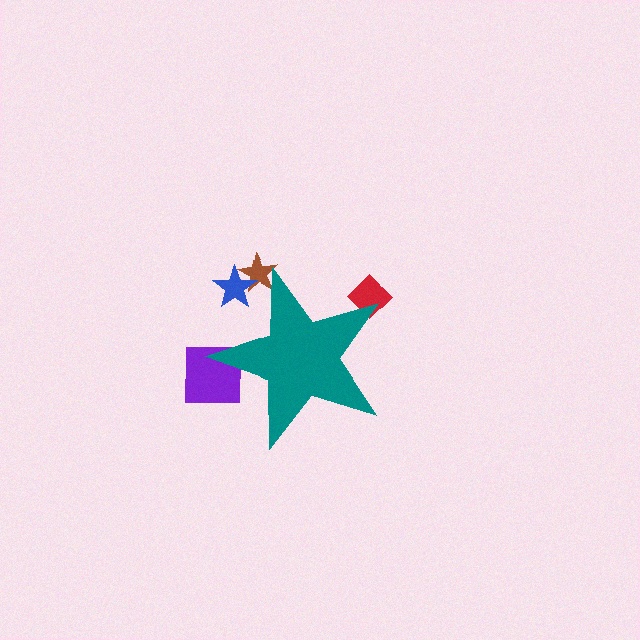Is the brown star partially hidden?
Yes, the brown star is partially hidden behind the teal star.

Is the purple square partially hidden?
Yes, the purple square is partially hidden behind the teal star.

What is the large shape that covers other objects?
A teal star.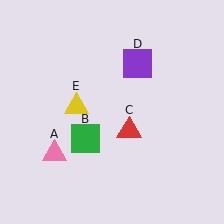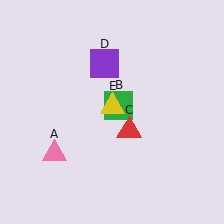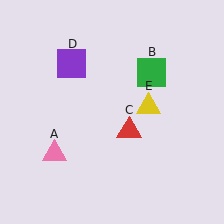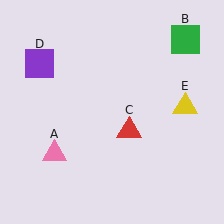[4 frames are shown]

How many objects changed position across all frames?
3 objects changed position: green square (object B), purple square (object D), yellow triangle (object E).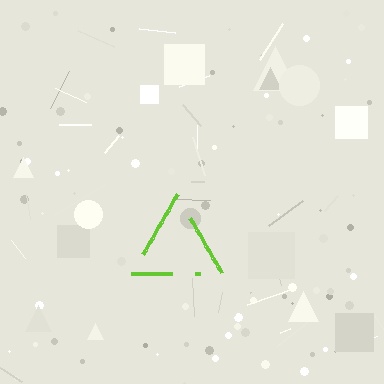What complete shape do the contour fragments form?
The contour fragments form a triangle.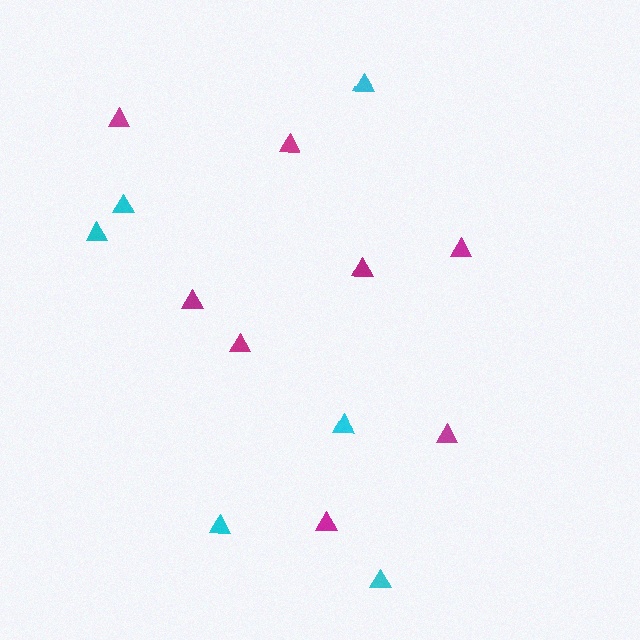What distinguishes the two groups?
There are 2 groups: one group of magenta triangles (8) and one group of cyan triangles (6).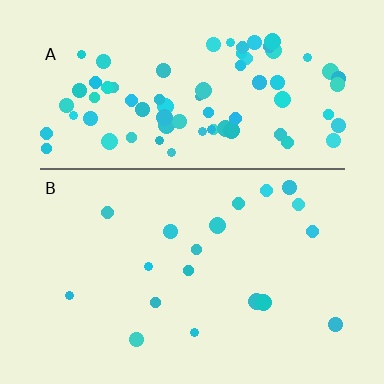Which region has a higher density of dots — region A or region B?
A (the top).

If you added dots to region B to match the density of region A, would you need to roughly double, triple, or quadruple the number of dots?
Approximately quadruple.